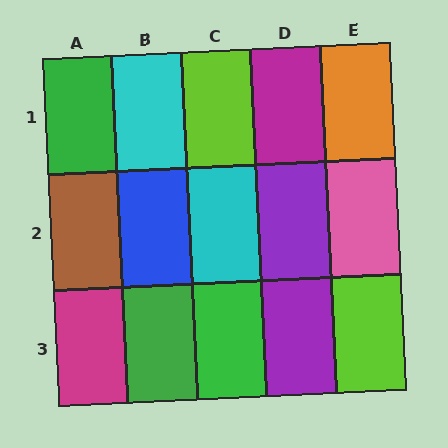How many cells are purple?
2 cells are purple.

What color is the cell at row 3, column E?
Lime.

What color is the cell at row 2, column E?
Pink.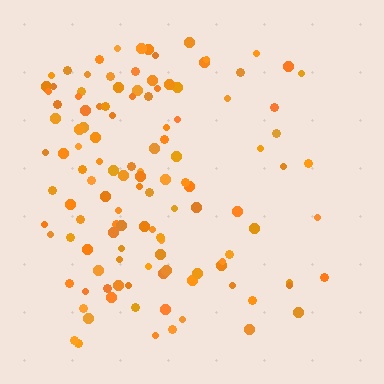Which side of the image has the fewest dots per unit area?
The right.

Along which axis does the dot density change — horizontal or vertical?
Horizontal.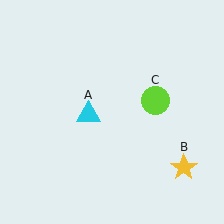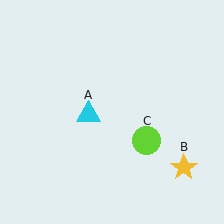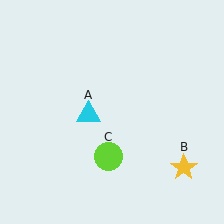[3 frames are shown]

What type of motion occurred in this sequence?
The lime circle (object C) rotated clockwise around the center of the scene.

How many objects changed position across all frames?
1 object changed position: lime circle (object C).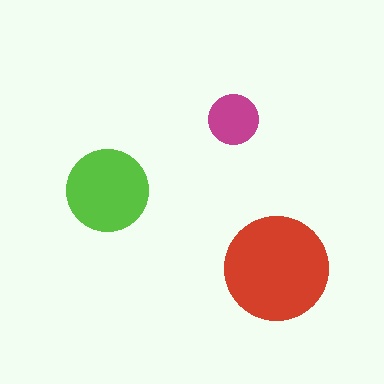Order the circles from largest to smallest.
the red one, the lime one, the magenta one.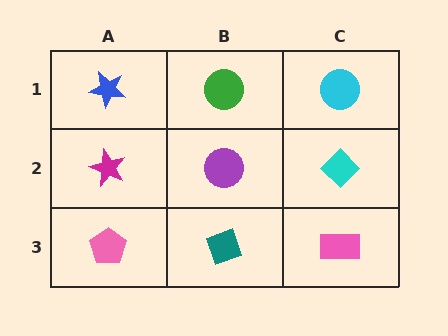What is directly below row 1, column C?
A cyan diamond.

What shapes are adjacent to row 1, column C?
A cyan diamond (row 2, column C), a green circle (row 1, column B).